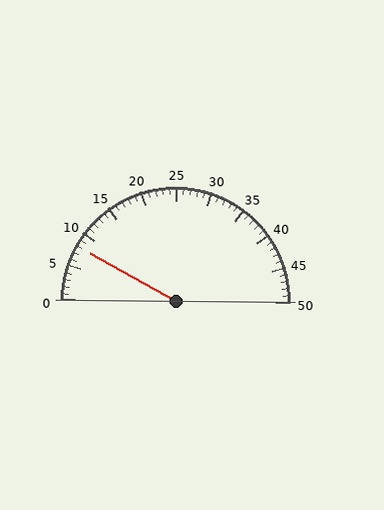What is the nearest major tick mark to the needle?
The nearest major tick mark is 10.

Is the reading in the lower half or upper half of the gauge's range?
The reading is in the lower half of the range (0 to 50).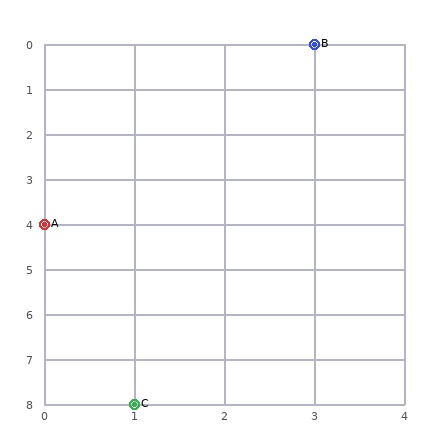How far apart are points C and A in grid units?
Points C and A are 1 column and 4 rows apart (about 4.1 grid units diagonally).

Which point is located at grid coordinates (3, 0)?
Point B is at (3, 0).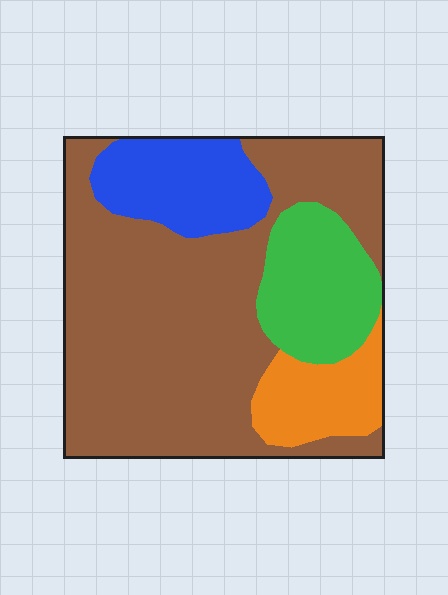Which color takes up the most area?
Brown, at roughly 60%.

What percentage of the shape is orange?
Orange takes up less than a quarter of the shape.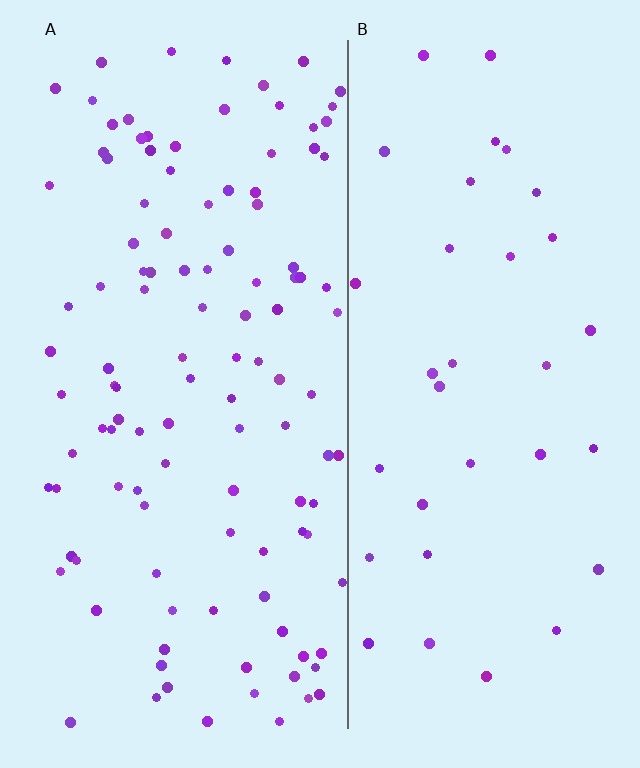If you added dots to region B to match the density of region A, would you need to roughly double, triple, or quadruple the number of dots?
Approximately triple.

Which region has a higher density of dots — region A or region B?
A (the left).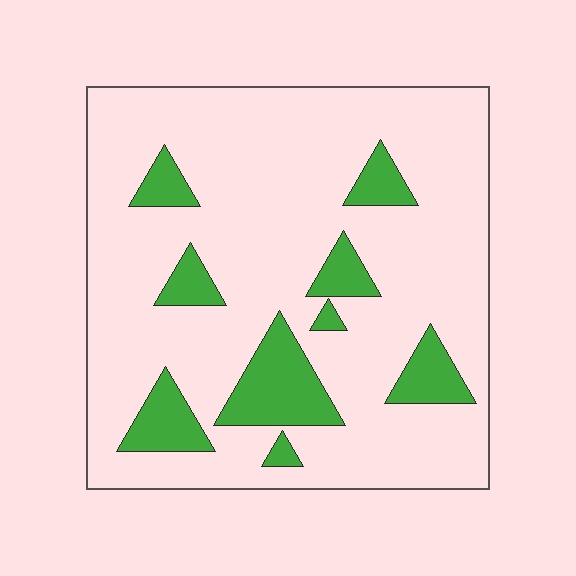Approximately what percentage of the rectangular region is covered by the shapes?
Approximately 15%.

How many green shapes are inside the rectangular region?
9.